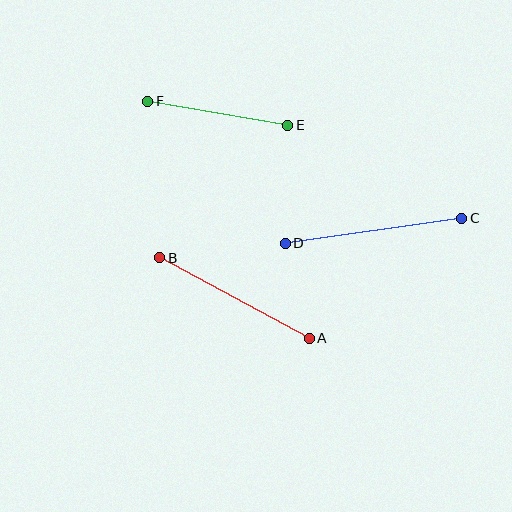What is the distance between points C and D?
The distance is approximately 178 pixels.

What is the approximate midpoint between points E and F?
The midpoint is at approximately (218, 113) pixels.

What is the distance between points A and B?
The distance is approximately 170 pixels.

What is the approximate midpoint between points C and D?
The midpoint is at approximately (374, 231) pixels.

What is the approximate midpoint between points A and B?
The midpoint is at approximately (235, 298) pixels.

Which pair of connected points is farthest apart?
Points C and D are farthest apart.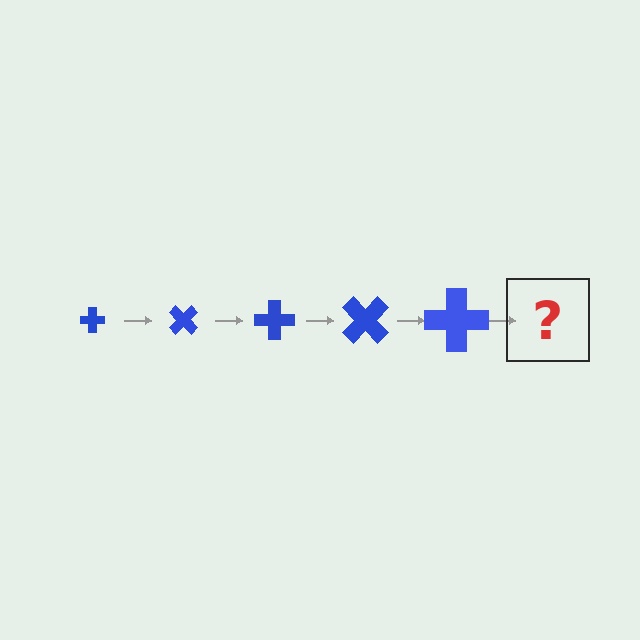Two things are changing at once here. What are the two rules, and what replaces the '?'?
The two rules are that the cross grows larger each step and it rotates 45 degrees each step. The '?' should be a cross, larger than the previous one and rotated 225 degrees from the start.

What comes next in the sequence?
The next element should be a cross, larger than the previous one and rotated 225 degrees from the start.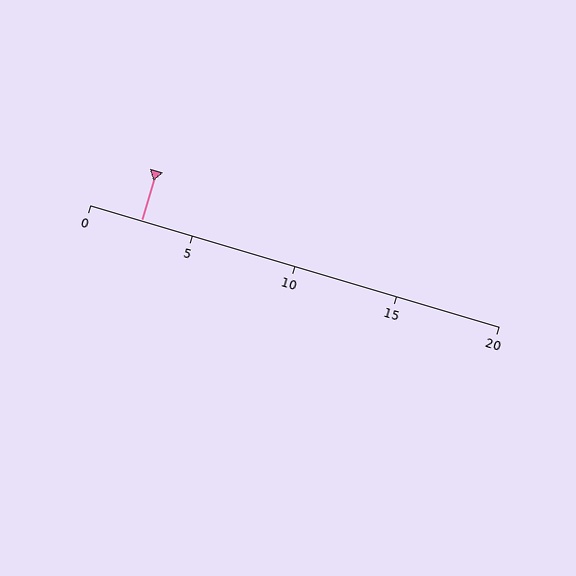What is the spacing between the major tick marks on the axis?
The major ticks are spaced 5 apart.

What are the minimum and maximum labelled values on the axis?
The axis runs from 0 to 20.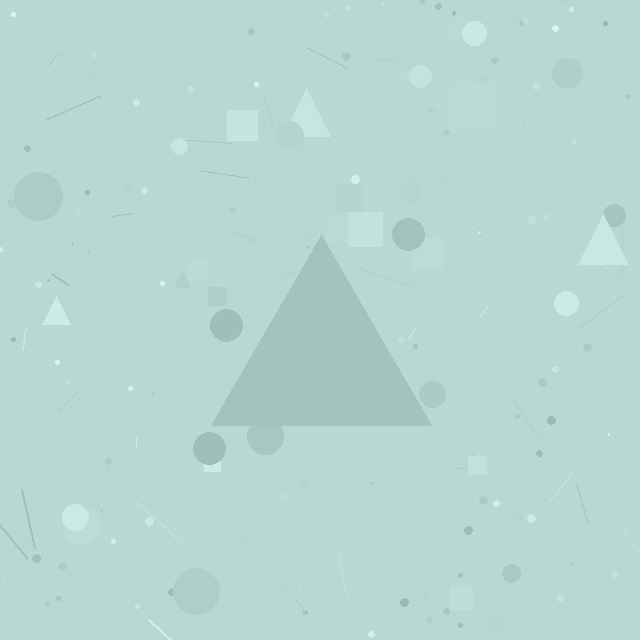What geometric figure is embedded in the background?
A triangle is embedded in the background.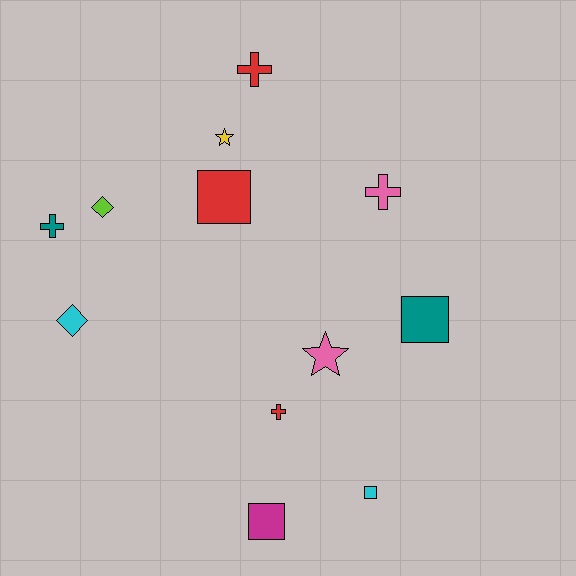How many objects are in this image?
There are 12 objects.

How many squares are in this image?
There are 4 squares.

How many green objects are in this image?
There are no green objects.